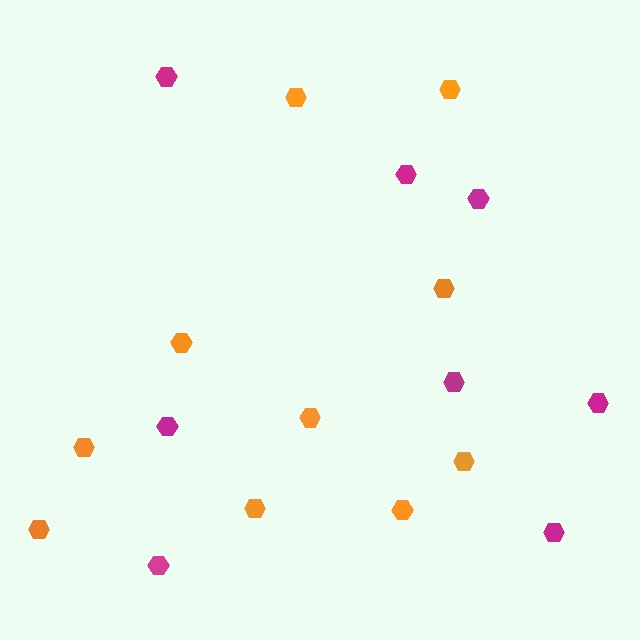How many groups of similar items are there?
There are 2 groups: one group of orange hexagons (10) and one group of magenta hexagons (8).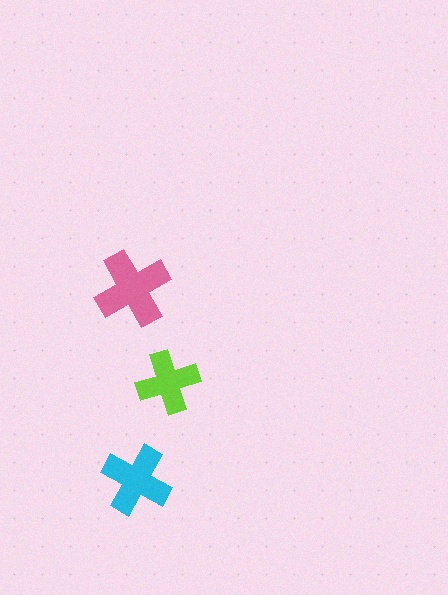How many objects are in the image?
There are 3 objects in the image.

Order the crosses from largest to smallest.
the pink one, the cyan one, the lime one.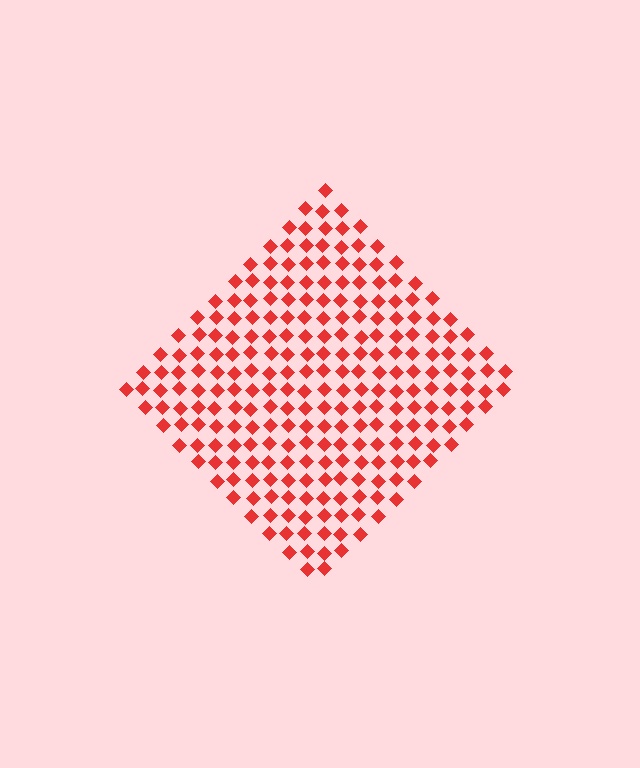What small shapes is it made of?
It is made of small diamonds.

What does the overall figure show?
The overall figure shows a diamond.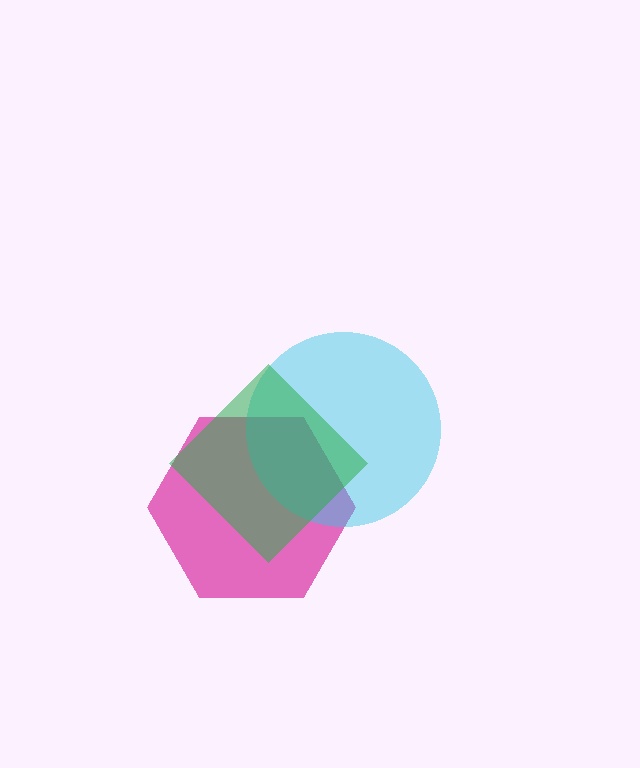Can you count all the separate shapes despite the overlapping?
Yes, there are 3 separate shapes.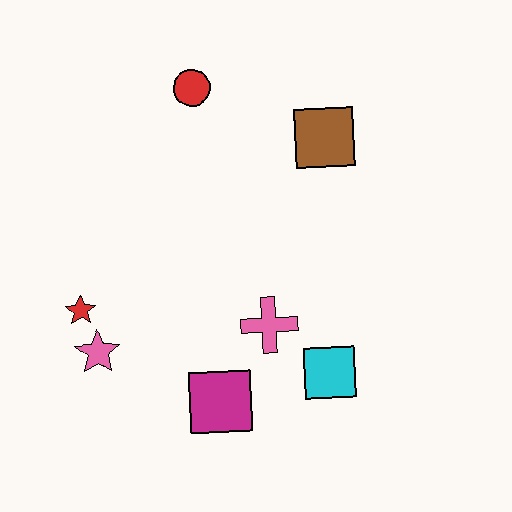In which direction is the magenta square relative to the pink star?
The magenta square is to the right of the pink star.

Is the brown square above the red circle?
No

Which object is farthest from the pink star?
The brown square is farthest from the pink star.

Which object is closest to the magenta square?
The pink cross is closest to the magenta square.